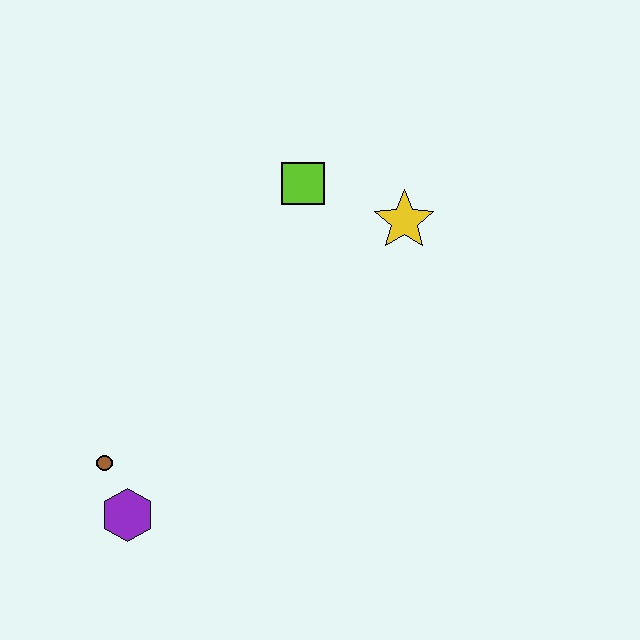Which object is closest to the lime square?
The yellow star is closest to the lime square.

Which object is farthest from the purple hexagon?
The yellow star is farthest from the purple hexagon.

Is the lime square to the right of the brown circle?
Yes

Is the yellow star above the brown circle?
Yes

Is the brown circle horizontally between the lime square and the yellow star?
No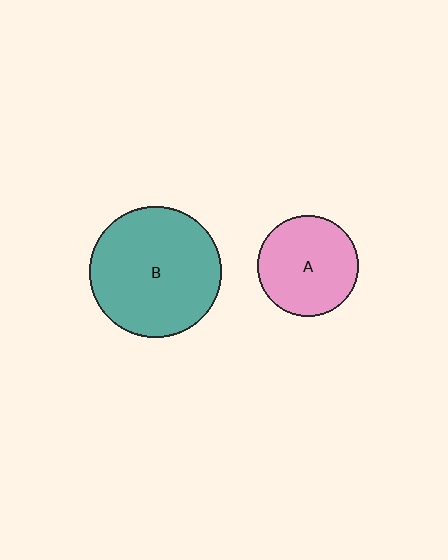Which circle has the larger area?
Circle B (teal).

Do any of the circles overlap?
No, none of the circles overlap.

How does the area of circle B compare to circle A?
Approximately 1.7 times.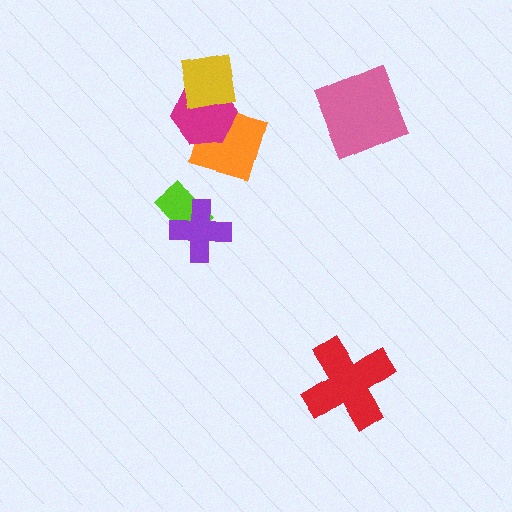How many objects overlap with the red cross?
0 objects overlap with the red cross.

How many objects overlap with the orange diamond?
2 objects overlap with the orange diamond.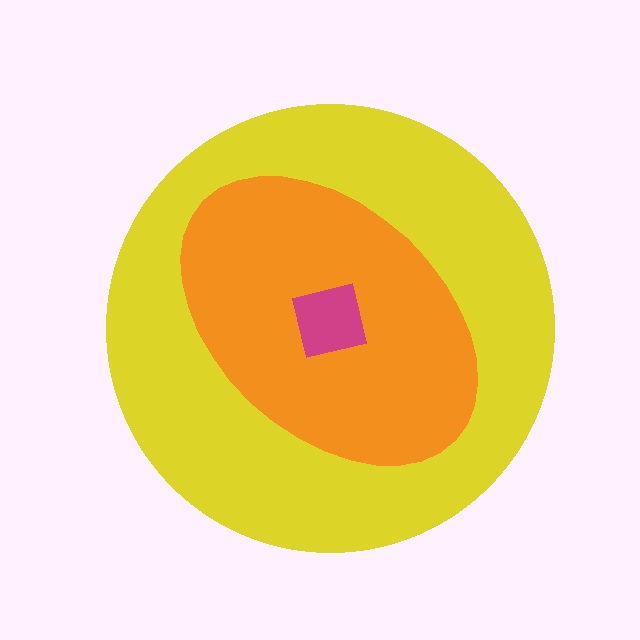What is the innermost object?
The magenta square.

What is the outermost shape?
The yellow circle.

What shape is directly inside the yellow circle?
The orange ellipse.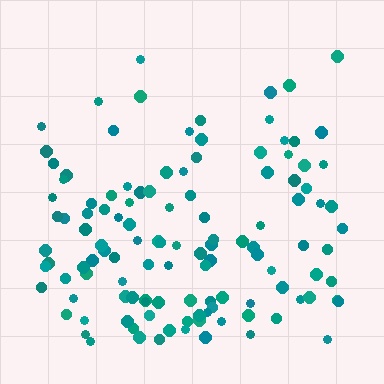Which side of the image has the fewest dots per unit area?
The top.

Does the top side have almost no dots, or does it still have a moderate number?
Still a moderate number, just noticeably fewer than the bottom.